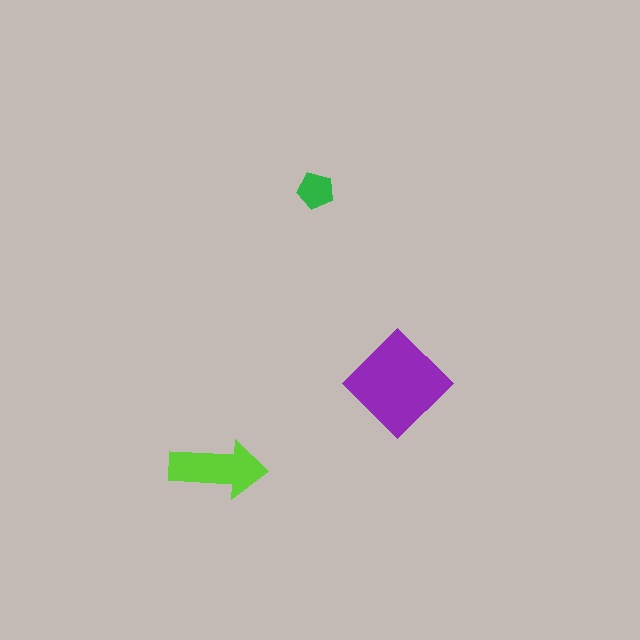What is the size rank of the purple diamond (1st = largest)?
1st.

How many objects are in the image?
There are 3 objects in the image.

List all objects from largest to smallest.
The purple diamond, the lime arrow, the green pentagon.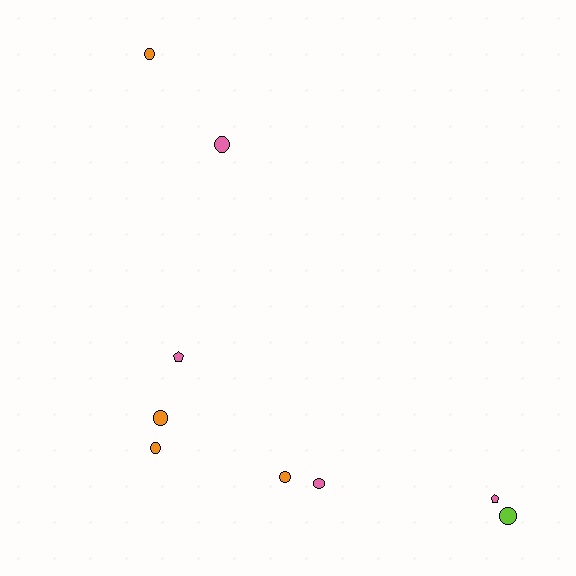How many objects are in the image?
There are 9 objects.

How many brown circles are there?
There are no brown circles.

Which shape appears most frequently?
Circle, with 7 objects.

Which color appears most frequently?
Pink, with 4 objects.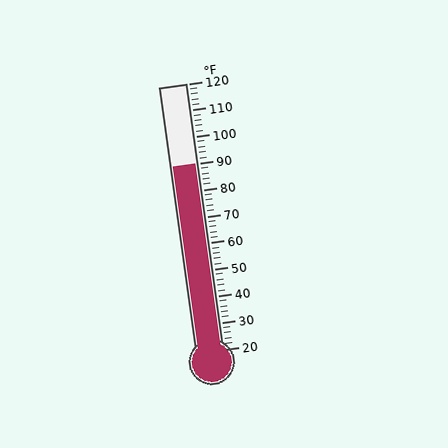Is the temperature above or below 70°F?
The temperature is above 70°F.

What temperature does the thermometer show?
The thermometer shows approximately 90°F.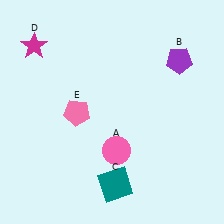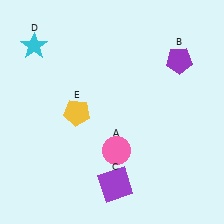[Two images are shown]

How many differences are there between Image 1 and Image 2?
There are 3 differences between the two images.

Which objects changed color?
C changed from teal to purple. D changed from magenta to cyan. E changed from pink to yellow.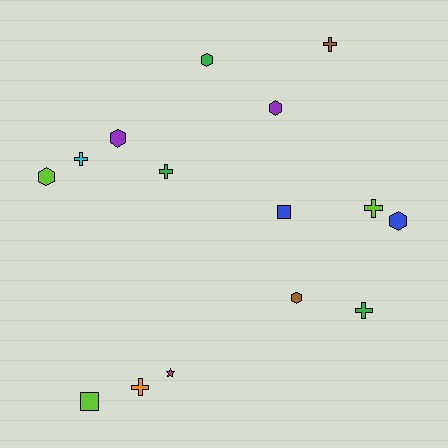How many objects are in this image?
There are 15 objects.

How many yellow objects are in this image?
There are no yellow objects.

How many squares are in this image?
There are 2 squares.